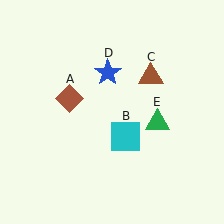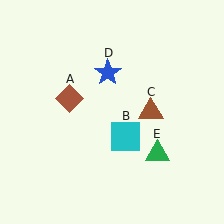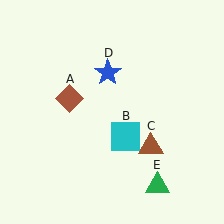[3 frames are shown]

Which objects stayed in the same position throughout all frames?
Brown diamond (object A) and cyan square (object B) and blue star (object D) remained stationary.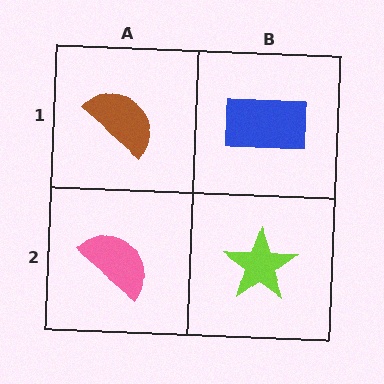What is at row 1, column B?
A blue rectangle.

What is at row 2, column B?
A lime star.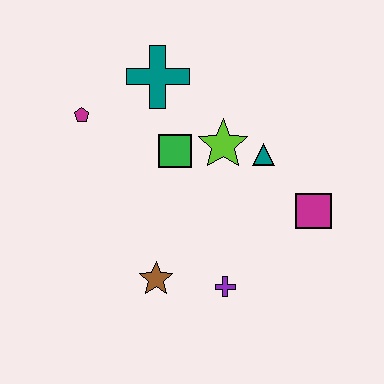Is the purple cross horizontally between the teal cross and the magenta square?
Yes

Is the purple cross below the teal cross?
Yes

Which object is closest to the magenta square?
The teal triangle is closest to the magenta square.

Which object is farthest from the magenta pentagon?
The magenta square is farthest from the magenta pentagon.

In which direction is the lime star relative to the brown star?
The lime star is above the brown star.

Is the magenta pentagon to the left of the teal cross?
Yes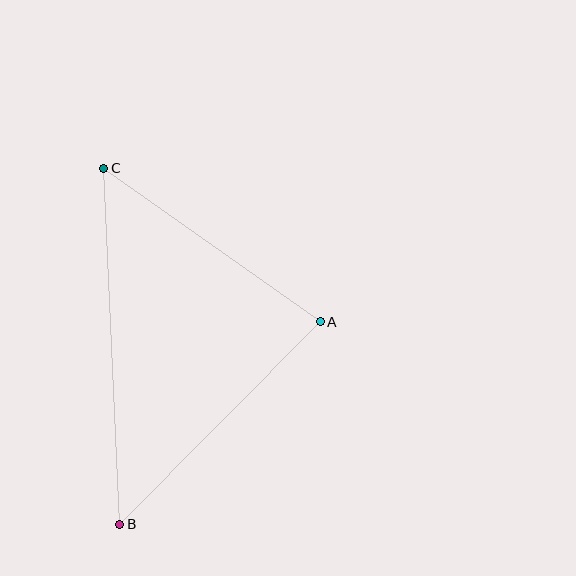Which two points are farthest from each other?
Points B and C are farthest from each other.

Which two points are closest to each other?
Points A and C are closest to each other.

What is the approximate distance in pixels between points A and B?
The distance between A and B is approximately 285 pixels.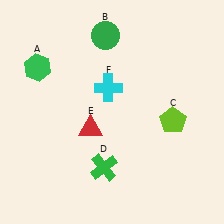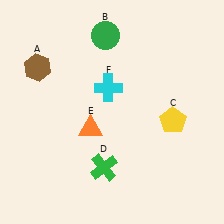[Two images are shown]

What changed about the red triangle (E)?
In Image 1, E is red. In Image 2, it changed to orange.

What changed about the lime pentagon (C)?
In Image 1, C is lime. In Image 2, it changed to yellow.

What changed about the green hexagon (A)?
In Image 1, A is green. In Image 2, it changed to brown.